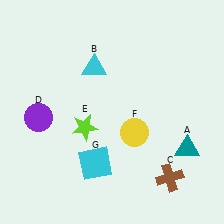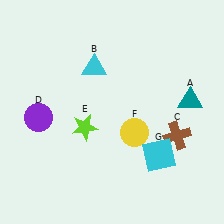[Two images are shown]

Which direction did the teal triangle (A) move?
The teal triangle (A) moved up.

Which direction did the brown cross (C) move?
The brown cross (C) moved up.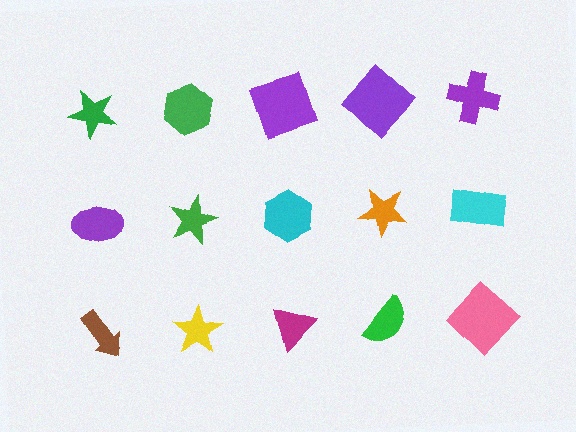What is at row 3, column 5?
A pink diamond.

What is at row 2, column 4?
An orange star.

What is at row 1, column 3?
A purple square.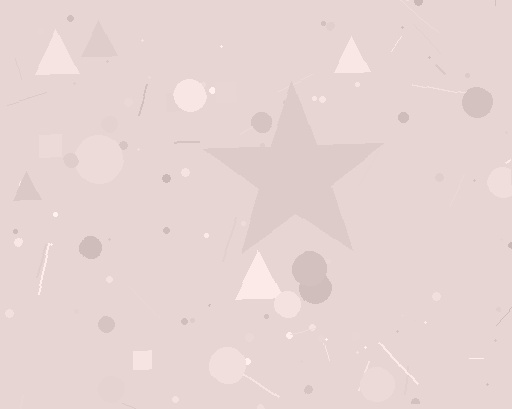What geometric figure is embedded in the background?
A star is embedded in the background.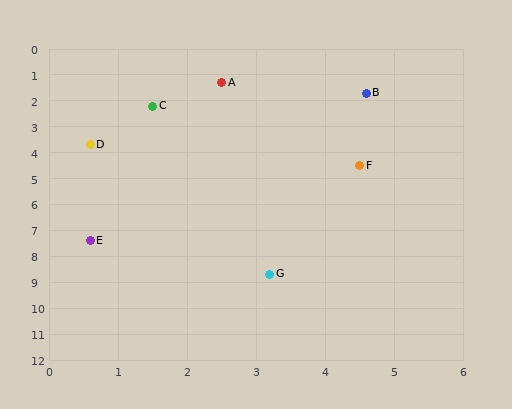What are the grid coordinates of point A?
Point A is at approximately (2.5, 1.3).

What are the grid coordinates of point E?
Point E is at approximately (0.6, 7.4).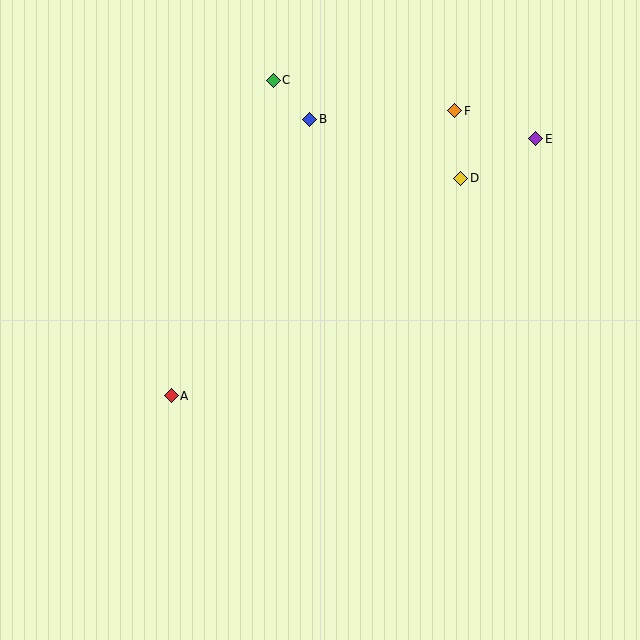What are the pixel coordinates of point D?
Point D is at (461, 178).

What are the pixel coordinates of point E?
Point E is at (536, 139).